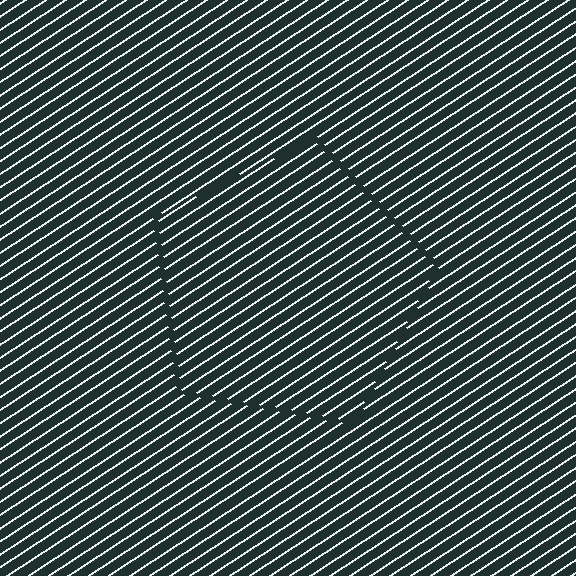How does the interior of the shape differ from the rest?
The interior of the shape contains the same grating, shifted by half a period — the contour is defined by the phase discontinuity where line-ends from the inner and outer gratings abut.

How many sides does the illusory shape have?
5 sides — the line-ends trace a pentagon.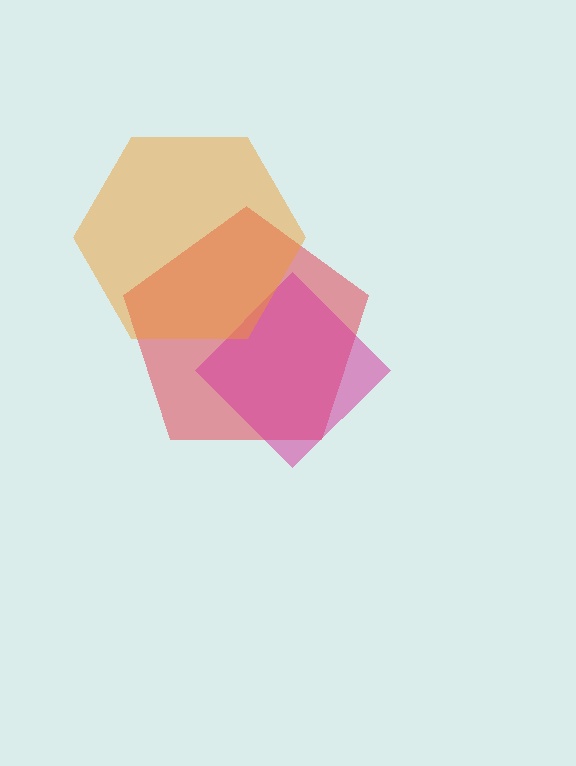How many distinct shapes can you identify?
There are 3 distinct shapes: a red pentagon, a magenta diamond, an orange hexagon.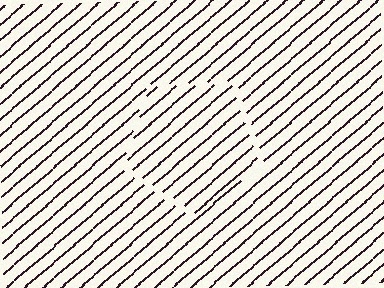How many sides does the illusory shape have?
5 sides — the line-ends trace a pentagon.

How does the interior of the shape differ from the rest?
The interior of the shape contains the same grating, shifted by half a period — the contour is defined by the phase discontinuity where line-ends from the inner and outer gratings abut.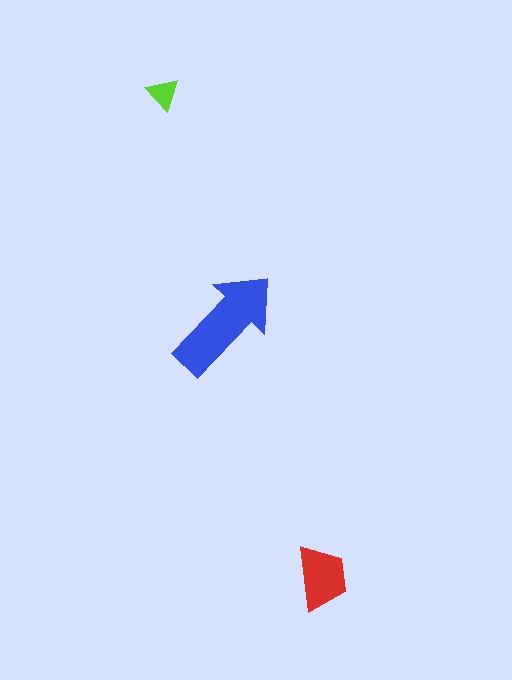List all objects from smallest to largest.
The lime triangle, the red trapezoid, the blue arrow.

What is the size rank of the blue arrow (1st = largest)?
1st.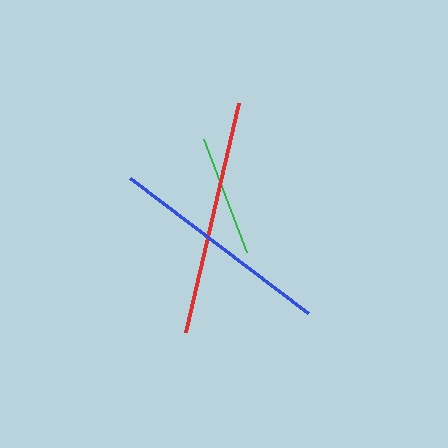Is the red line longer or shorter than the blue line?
The red line is longer than the blue line.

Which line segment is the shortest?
The green line is the shortest at approximately 120 pixels.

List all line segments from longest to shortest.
From longest to shortest: red, blue, green.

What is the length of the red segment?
The red segment is approximately 235 pixels long.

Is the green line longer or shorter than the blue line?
The blue line is longer than the green line.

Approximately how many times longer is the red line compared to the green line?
The red line is approximately 1.9 times the length of the green line.